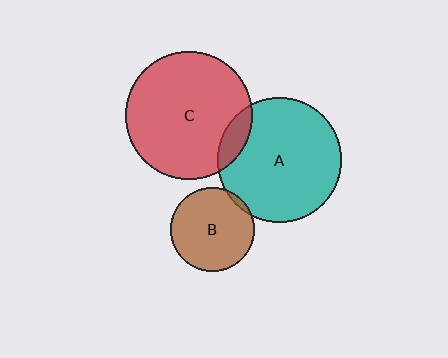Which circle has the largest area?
Circle C (red).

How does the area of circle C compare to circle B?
Approximately 2.3 times.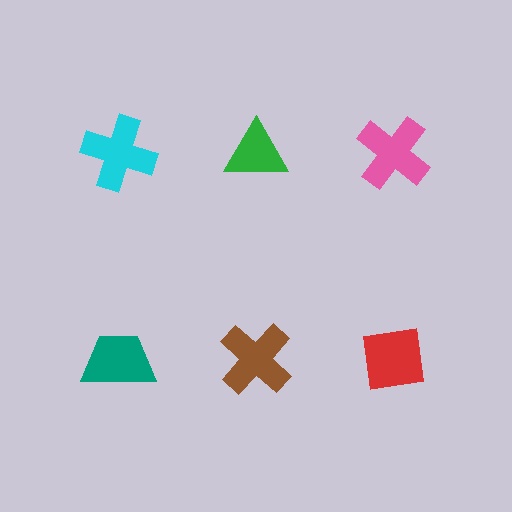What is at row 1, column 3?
A pink cross.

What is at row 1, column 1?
A cyan cross.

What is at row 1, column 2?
A green triangle.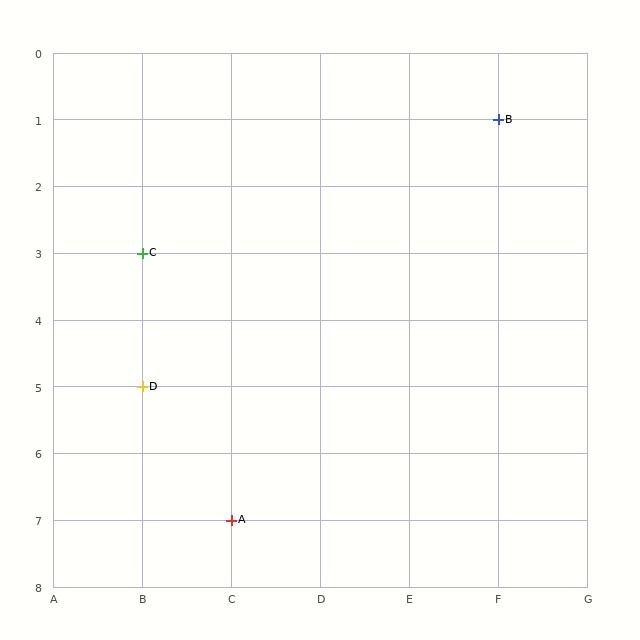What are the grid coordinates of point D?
Point D is at grid coordinates (B, 5).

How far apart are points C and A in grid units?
Points C and A are 1 column and 4 rows apart (about 4.1 grid units diagonally).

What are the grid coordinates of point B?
Point B is at grid coordinates (F, 1).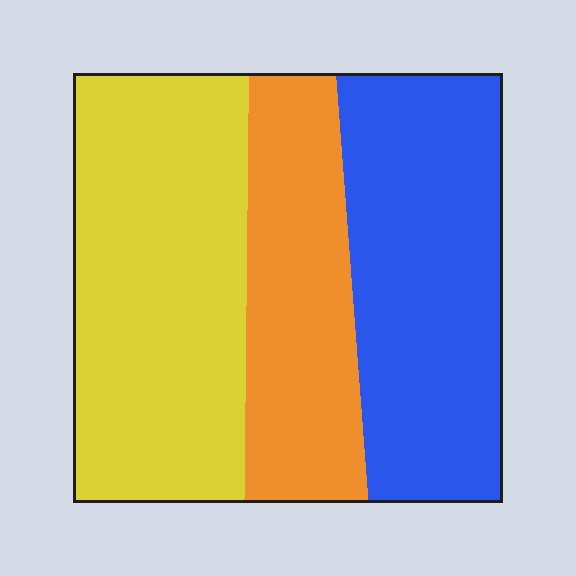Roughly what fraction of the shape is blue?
Blue takes up about one third (1/3) of the shape.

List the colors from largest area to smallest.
From largest to smallest: yellow, blue, orange.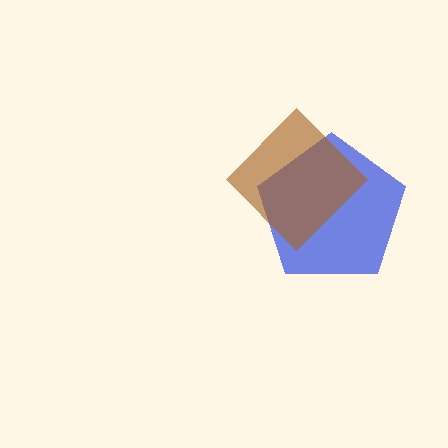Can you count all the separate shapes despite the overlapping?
Yes, there are 2 separate shapes.